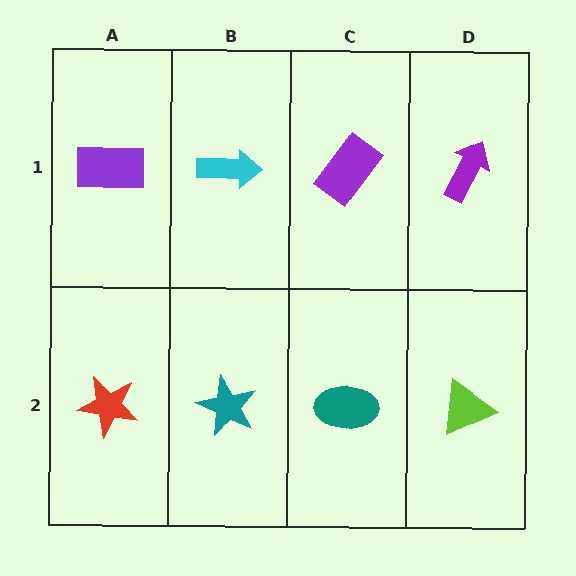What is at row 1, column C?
A purple rectangle.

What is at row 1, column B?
A cyan arrow.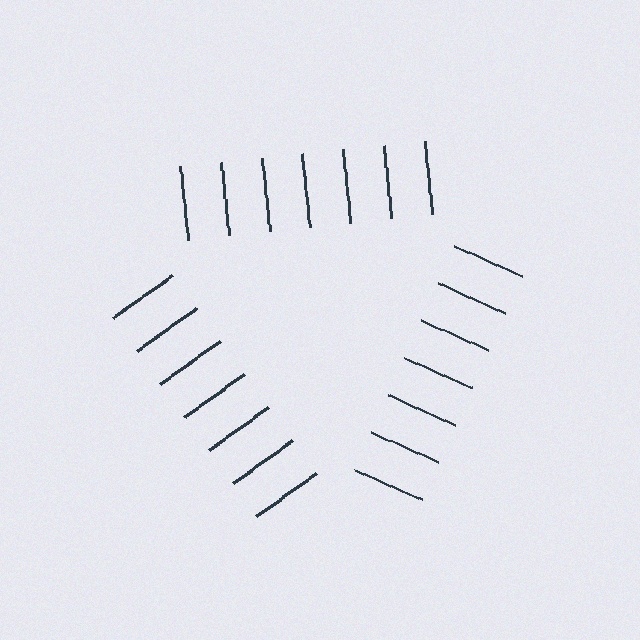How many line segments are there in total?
21 — 7 along each of the 3 edges.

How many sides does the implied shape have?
3 sides — the line-ends trace a triangle.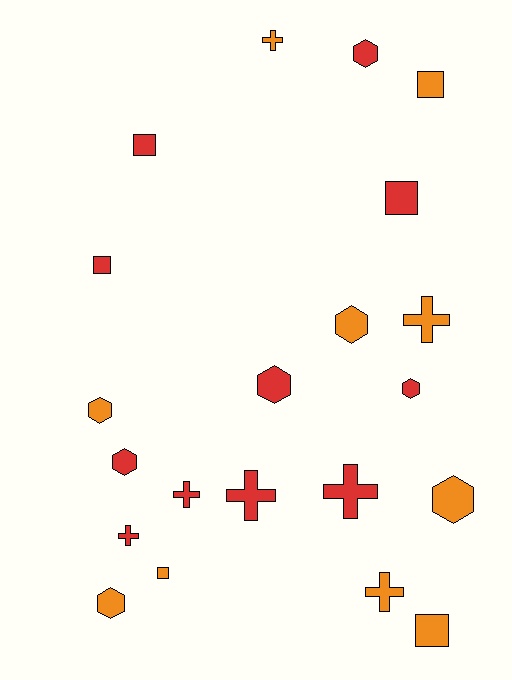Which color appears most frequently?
Red, with 11 objects.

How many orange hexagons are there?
There are 4 orange hexagons.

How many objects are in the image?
There are 21 objects.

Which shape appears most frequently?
Hexagon, with 8 objects.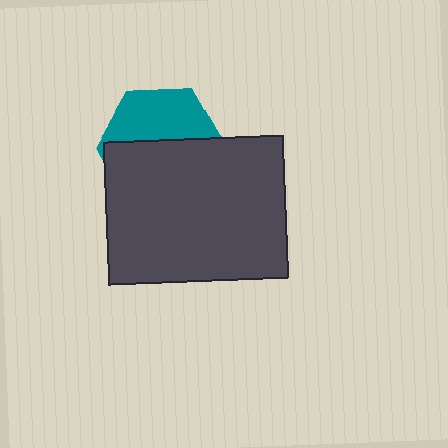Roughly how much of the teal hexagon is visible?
A small part of it is visible (roughly 43%).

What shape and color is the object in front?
The object in front is a dark gray rectangle.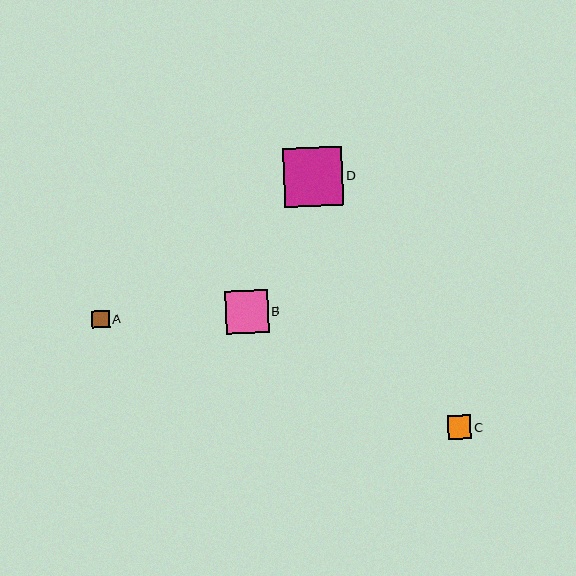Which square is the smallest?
Square A is the smallest with a size of approximately 17 pixels.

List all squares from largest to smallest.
From largest to smallest: D, B, C, A.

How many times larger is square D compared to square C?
Square D is approximately 2.5 times the size of square C.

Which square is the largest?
Square D is the largest with a size of approximately 59 pixels.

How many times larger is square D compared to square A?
Square D is approximately 3.3 times the size of square A.